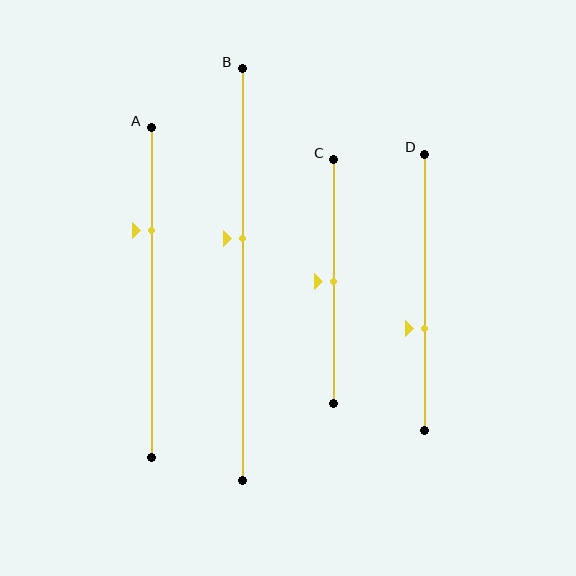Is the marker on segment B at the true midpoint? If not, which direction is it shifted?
No, the marker on segment B is shifted upward by about 9% of the segment length.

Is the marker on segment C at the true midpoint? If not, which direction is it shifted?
Yes, the marker on segment C is at the true midpoint.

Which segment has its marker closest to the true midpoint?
Segment C has its marker closest to the true midpoint.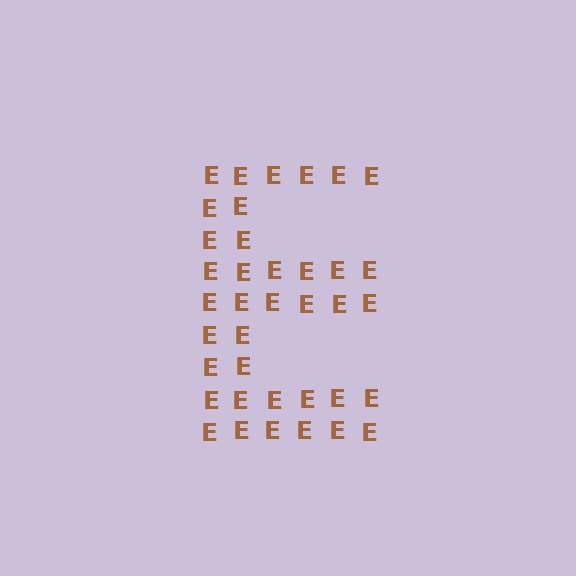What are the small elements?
The small elements are letter E's.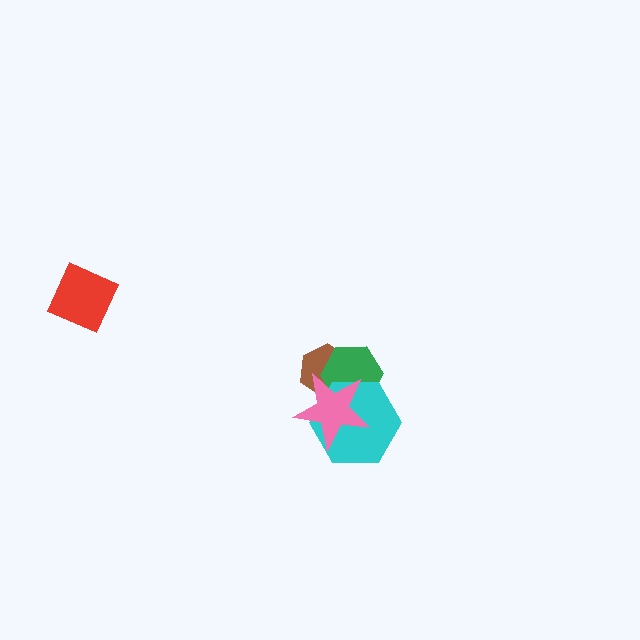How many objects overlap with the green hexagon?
3 objects overlap with the green hexagon.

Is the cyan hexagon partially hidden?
Yes, it is partially covered by another shape.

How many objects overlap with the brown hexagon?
3 objects overlap with the brown hexagon.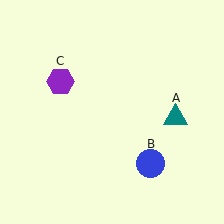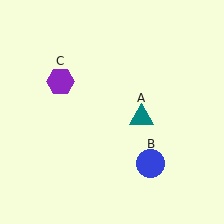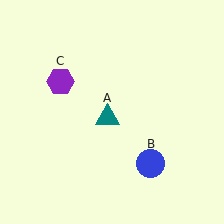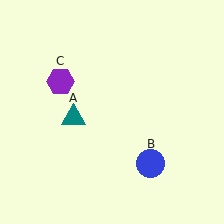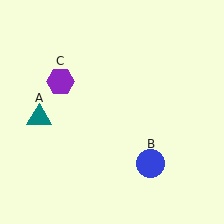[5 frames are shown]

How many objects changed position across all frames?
1 object changed position: teal triangle (object A).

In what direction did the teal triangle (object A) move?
The teal triangle (object A) moved left.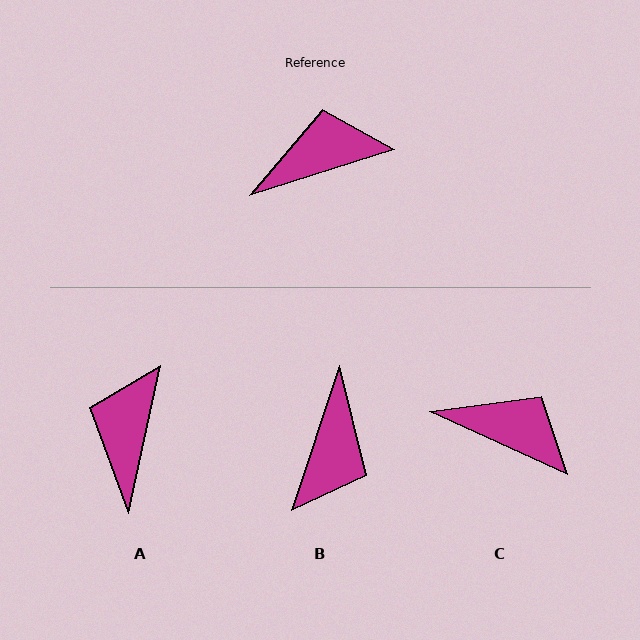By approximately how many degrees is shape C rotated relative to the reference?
Approximately 42 degrees clockwise.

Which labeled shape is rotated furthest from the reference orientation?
B, about 126 degrees away.